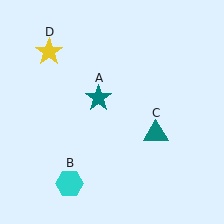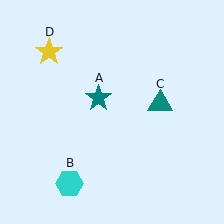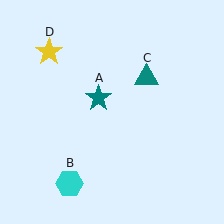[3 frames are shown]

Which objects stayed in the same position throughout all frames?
Teal star (object A) and cyan hexagon (object B) and yellow star (object D) remained stationary.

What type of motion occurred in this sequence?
The teal triangle (object C) rotated counterclockwise around the center of the scene.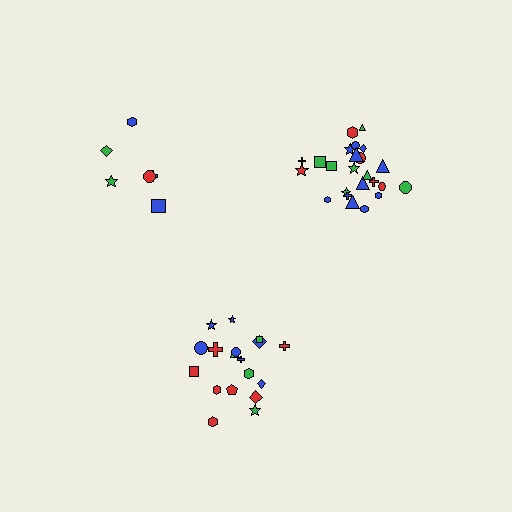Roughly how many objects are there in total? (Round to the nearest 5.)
Roughly 50 objects in total.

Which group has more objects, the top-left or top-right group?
The top-right group.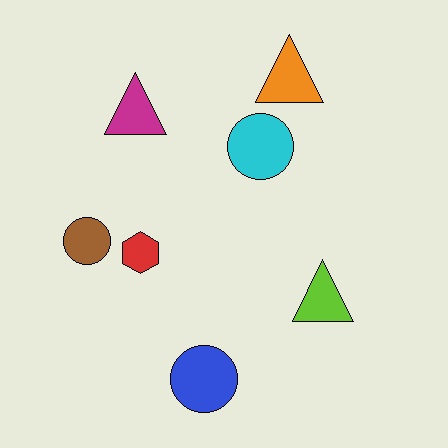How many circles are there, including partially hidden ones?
There are 3 circles.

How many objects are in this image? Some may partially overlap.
There are 7 objects.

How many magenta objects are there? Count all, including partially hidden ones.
There is 1 magenta object.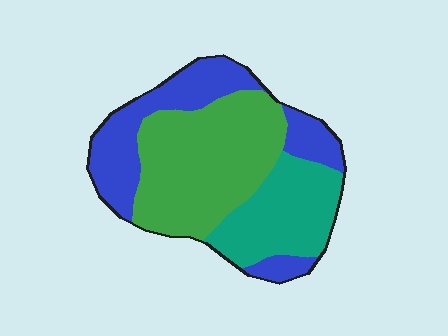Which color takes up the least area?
Teal, at roughly 25%.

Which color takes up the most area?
Green, at roughly 45%.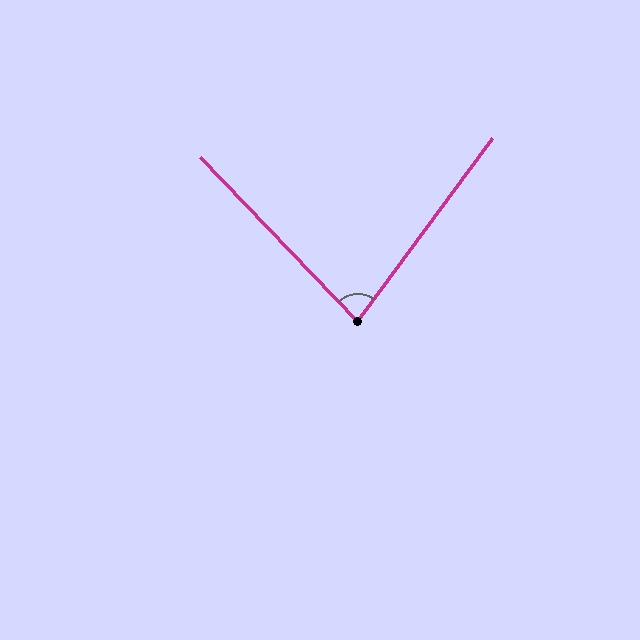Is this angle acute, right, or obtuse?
It is acute.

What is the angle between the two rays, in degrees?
Approximately 80 degrees.